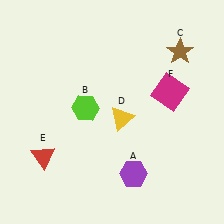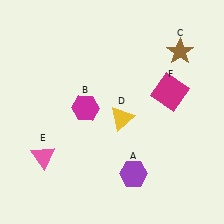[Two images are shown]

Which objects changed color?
B changed from lime to magenta. E changed from red to pink.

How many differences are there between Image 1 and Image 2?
There are 2 differences between the two images.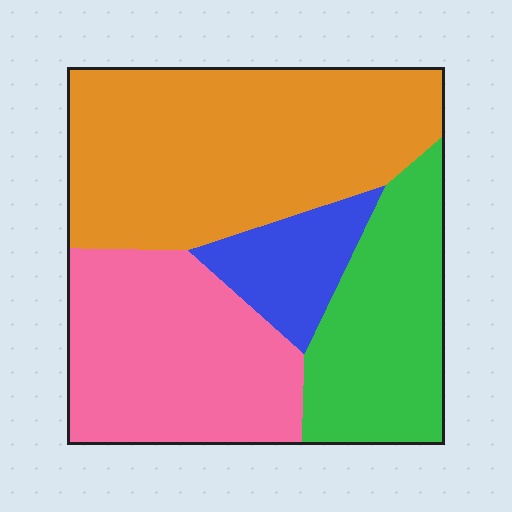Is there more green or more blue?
Green.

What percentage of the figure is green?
Green takes up about one fifth (1/5) of the figure.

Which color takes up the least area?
Blue, at roughly 10%.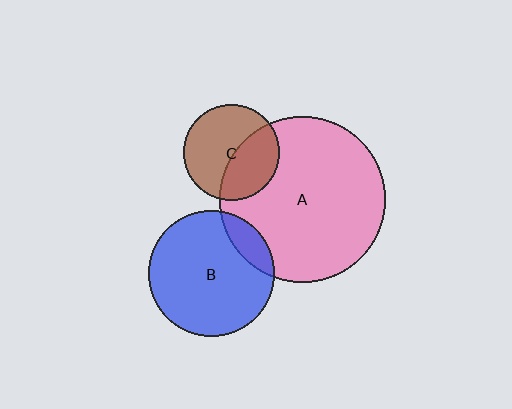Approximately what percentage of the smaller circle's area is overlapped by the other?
Approximately 15%.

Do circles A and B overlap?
Yes.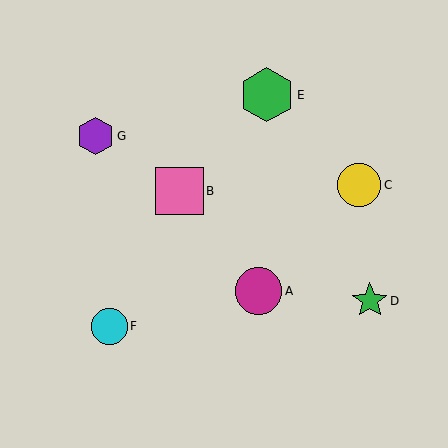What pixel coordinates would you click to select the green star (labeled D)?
Click at (370, 301) to select the green star D.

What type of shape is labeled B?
Shape B is a pink square.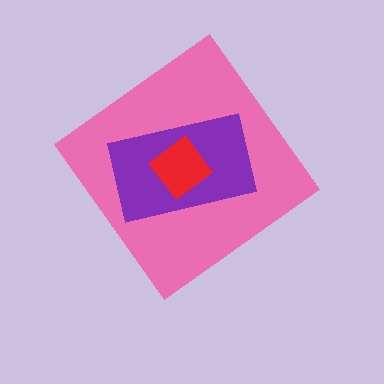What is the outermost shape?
The pink diamond.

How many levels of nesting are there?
3.